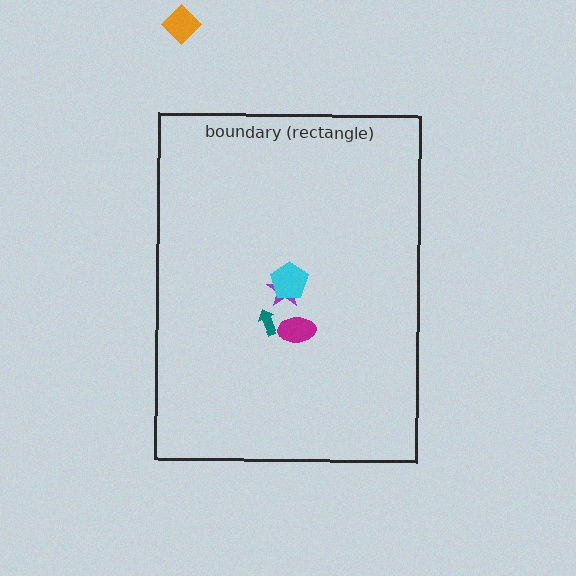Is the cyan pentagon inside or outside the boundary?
Inside.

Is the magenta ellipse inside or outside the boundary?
Inside.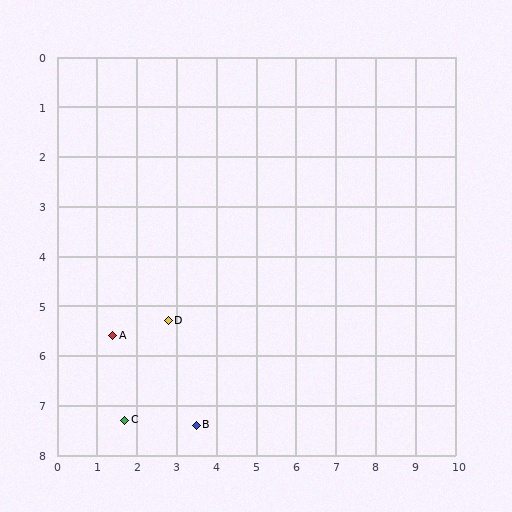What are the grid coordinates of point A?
Point A is at approximately (1.4, 5.6).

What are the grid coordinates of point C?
Point C is at approximately (1.7, 7.3).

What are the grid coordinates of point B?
Point B is at approximately (3.5, 7.4).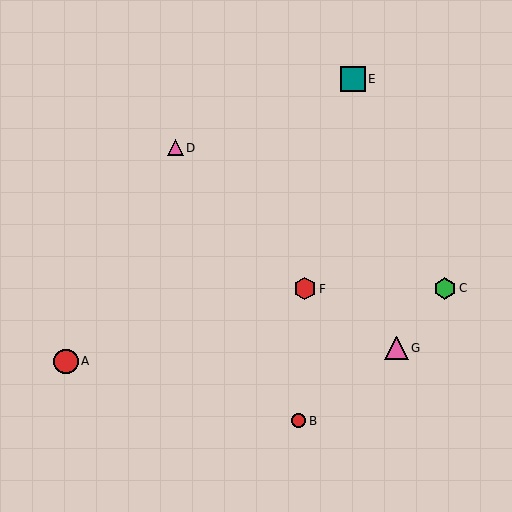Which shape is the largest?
The teal square (labeled E) is the largest.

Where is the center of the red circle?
The center of the red circle is at (299, 421).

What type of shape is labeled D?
Shape D is a pink triangle.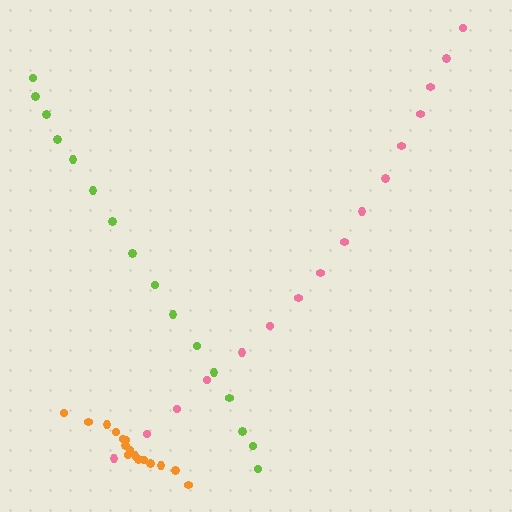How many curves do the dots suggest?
There are 3 distinct paths.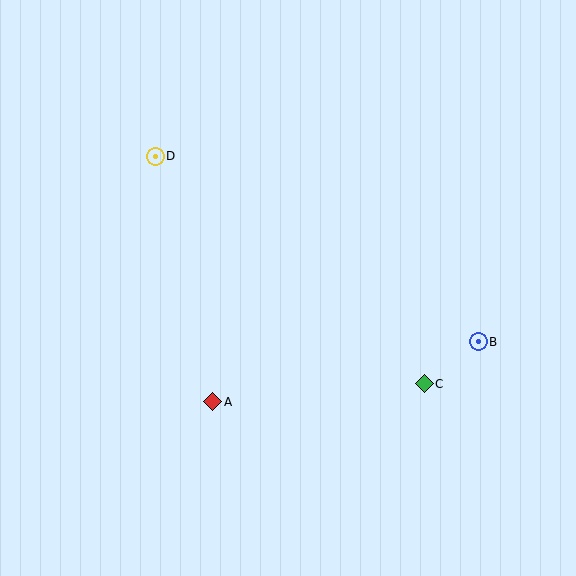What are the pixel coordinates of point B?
Point B is at (478, 342).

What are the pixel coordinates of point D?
Point D is at (155, 156).